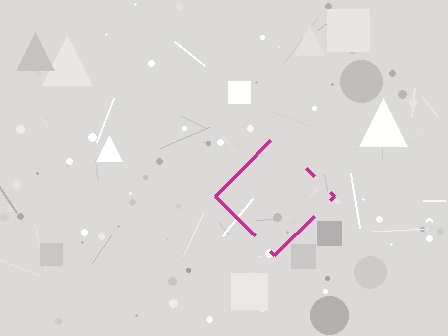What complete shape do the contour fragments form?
The contour fragments form a diamond.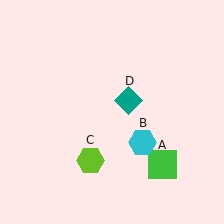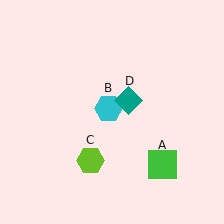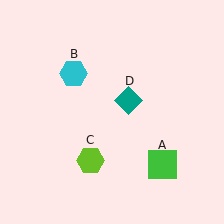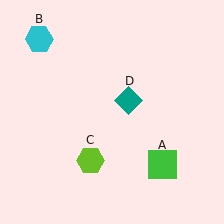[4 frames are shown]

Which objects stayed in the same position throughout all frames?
Green square (object A) and lime hexagon (object C) and teal diamond (object D) remained stationary.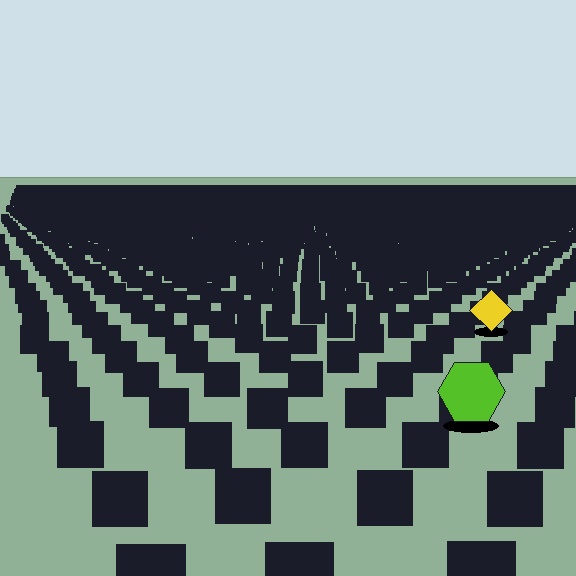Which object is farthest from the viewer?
The yellow diamond is farthest from the viewer. It appears smaller and the ground texture around it is denser.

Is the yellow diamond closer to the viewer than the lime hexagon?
No. The lime hexagon is closer — you can tell from the texture gradient: the ground texture is coarser near it.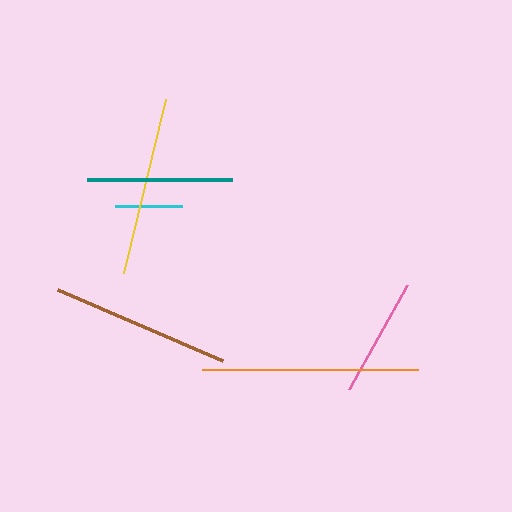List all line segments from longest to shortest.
From longest to shortest: orange, brown, yellow, teal, pink, cyan.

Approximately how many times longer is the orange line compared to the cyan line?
The orange line is approximately 3.2 times the length of the cyan line.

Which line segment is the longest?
The orange line is the longest at approximately 216 pixels.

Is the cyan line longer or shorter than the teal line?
The teal line is longer than the cyan line.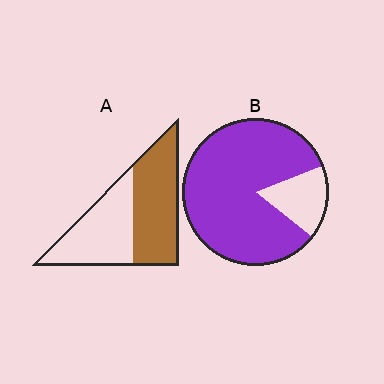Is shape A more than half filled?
Roughly half.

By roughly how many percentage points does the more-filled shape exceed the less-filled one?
By roughly 30 percentage points (B over A).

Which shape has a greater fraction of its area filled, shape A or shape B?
Shape B.